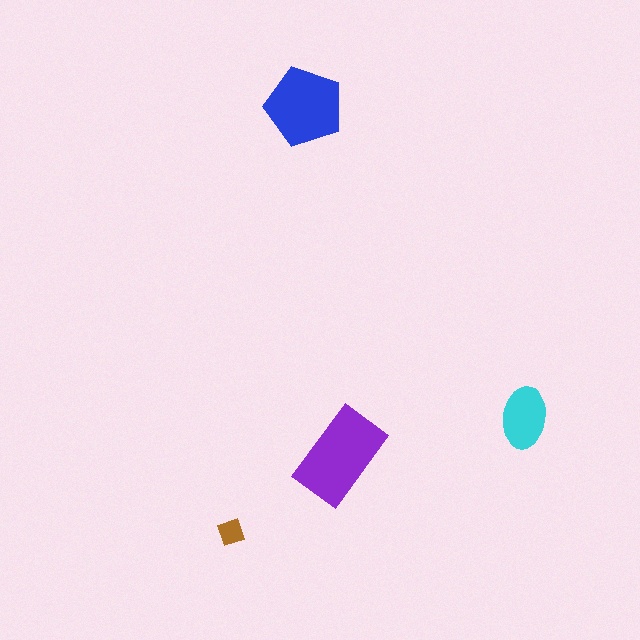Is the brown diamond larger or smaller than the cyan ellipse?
Smaller.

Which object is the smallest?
The brown diamond.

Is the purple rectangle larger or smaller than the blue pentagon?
Larger.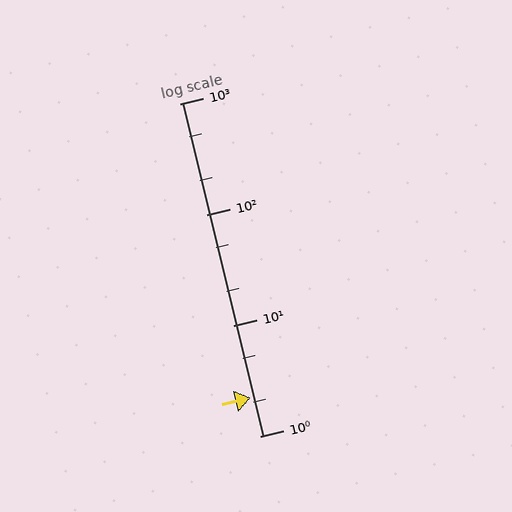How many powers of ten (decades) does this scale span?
The scale spans 3 decades, from 1 to 1000.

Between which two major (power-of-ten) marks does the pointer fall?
The pointer is between 1 and 10.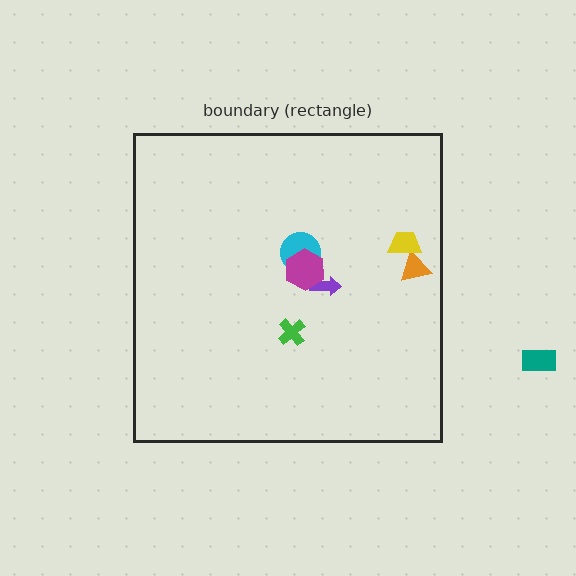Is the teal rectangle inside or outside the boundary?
Outside.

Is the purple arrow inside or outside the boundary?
Inside.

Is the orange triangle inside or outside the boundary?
Inside.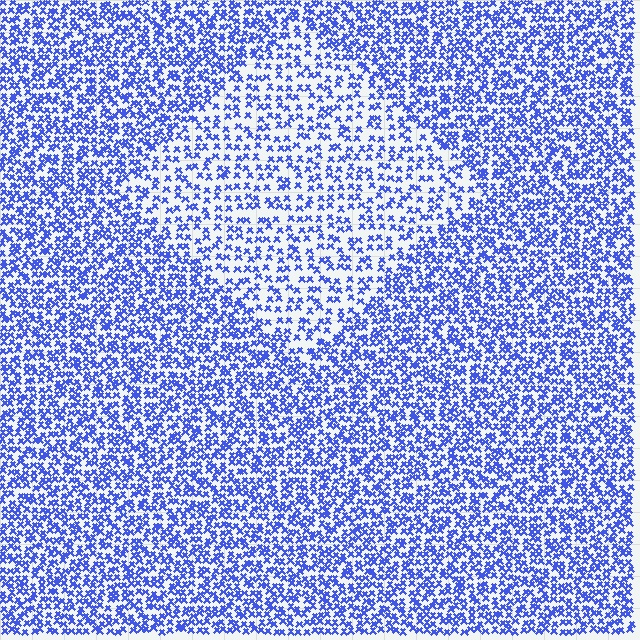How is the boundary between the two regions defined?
The boundary is defined by a change in element density (approximately 1.8x ratio). All elements are the same color, size, and shape.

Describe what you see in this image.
The image contains small blue elements arranged at two different densities. A diamond-shaped region is visible where the elements are less densely packed than the surrounding area.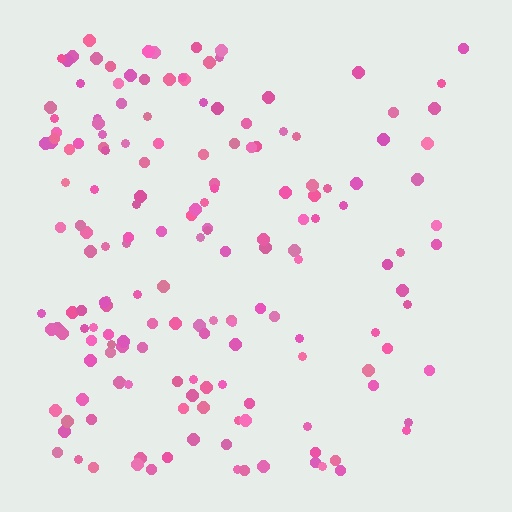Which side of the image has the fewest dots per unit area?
The right.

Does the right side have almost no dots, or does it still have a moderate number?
Still a moderate number, just noticeably fewer than the left.